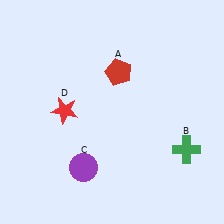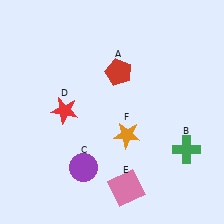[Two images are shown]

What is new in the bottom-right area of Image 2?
A pink square (E) was added in the bottom-right area of Image 2.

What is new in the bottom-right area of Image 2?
An orange star (F) was added in the bottom-right area of Image 2.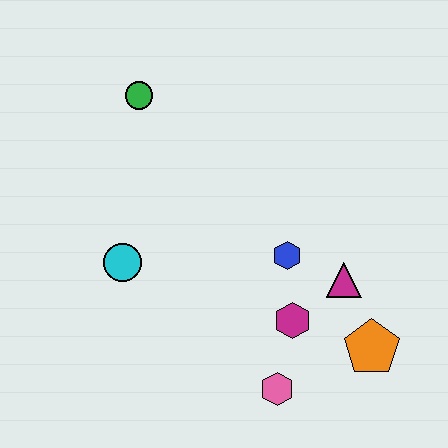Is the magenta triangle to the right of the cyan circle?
Yes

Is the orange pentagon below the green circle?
Yes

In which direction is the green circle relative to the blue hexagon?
The green circle is above the blue hexagon.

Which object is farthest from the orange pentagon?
The green circle is farthest from the orange pentagon.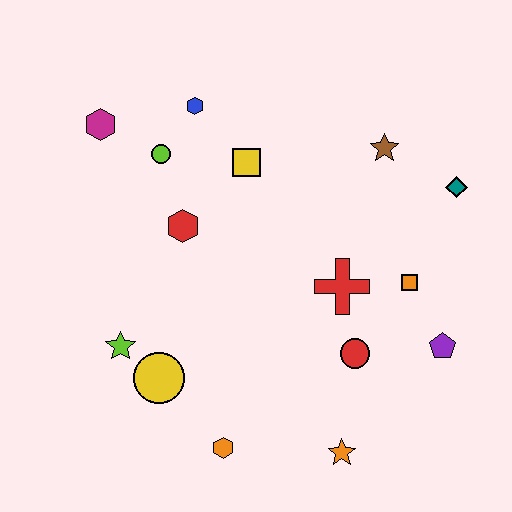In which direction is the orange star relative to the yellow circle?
The orange star is to the right of the yellow circle.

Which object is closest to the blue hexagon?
The lime circle is closest to the blue hexagon.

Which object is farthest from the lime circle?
The orange star is farthest from the lime circle.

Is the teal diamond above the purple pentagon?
Yes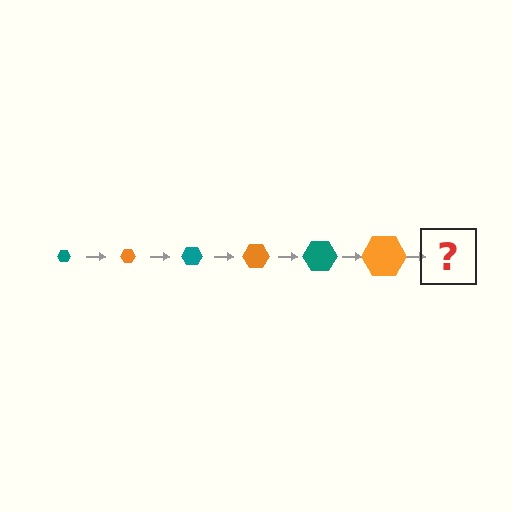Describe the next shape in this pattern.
It should be a teal hexagon, larger than the previous one.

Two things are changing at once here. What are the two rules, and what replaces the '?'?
The two rules are that the hexagon grows larger each step and the color cycles through teal and orange. The '?' should be a teal hexagon, larger than the previous one.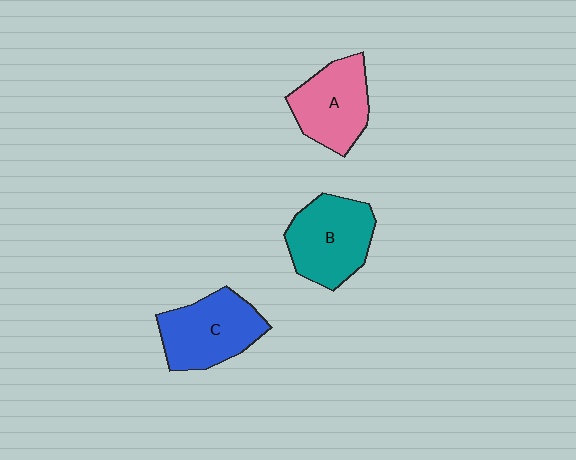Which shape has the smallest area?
Shape A (pink).